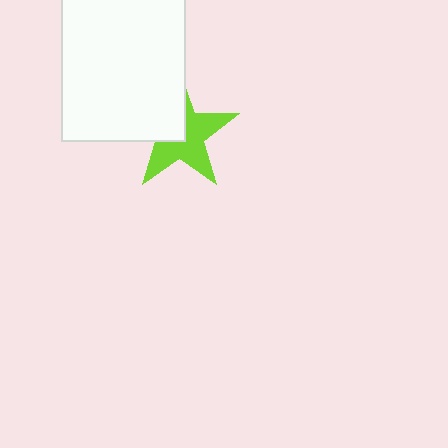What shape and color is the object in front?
The object in front is a white rectangle.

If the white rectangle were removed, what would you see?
You would see the complete lime star.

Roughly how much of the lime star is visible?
About half of it is visible (roughly 60%).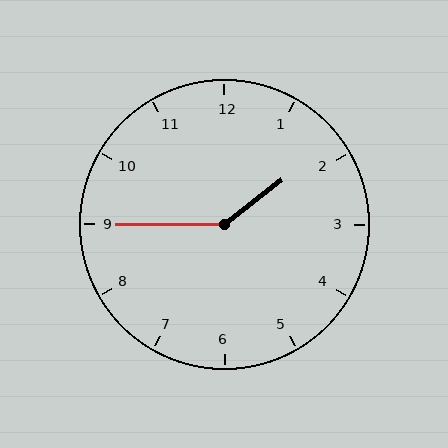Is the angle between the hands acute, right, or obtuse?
It is obtuse.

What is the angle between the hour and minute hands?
Approximately 142 degrees.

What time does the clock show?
1:45.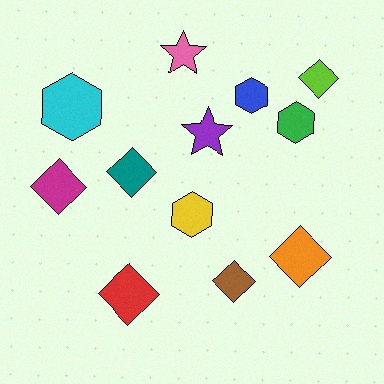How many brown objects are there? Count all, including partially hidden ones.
There is 1 brown object.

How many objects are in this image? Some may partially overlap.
There are 12 objects.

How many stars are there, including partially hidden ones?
There are 2 stars.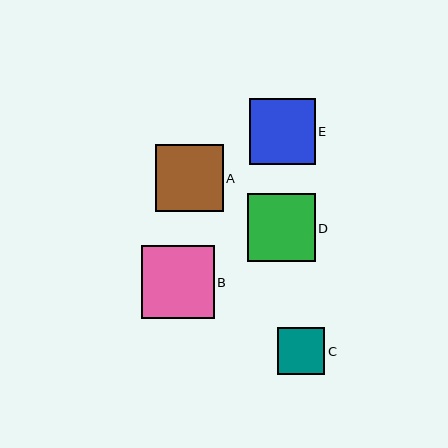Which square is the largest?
Square B is the largest with a size of approximately 73 pixels.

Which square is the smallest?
Square C is the smallest with a size of approximately 47 pixels.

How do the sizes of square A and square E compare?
Square A and square E are approximately the same size.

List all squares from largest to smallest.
From largest to smallest: B, D, A, E, C.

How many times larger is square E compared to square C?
Square E is approximately 1.4 times the size of square C.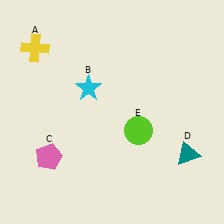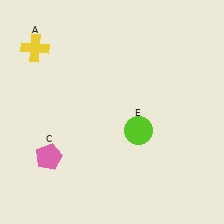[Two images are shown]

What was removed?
The teal triangle (D), the cyan star (B) were removed in Image 2.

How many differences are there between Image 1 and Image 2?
There are 2 differences between the two images.